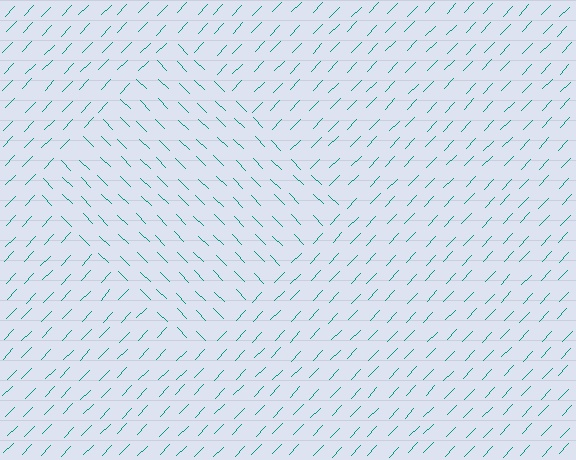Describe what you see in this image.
The image is filled with small teal line segments. A diamond region in the image has lines oriented differently from the surrounding lines, creating a visible texture boundary.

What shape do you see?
I see a diamond.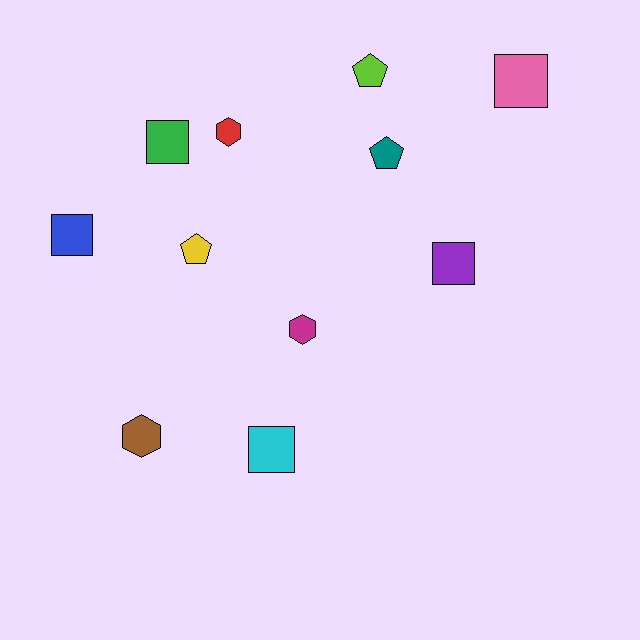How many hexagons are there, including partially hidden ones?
There are 3 hexagons.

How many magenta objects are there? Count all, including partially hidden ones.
There is 1 magenta object.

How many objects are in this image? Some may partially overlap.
There are 11 objects.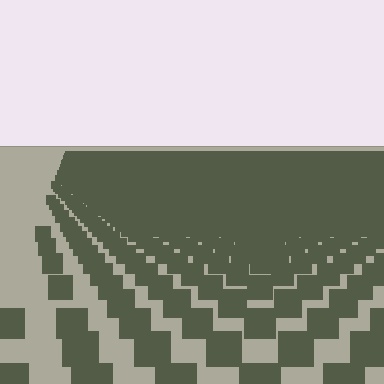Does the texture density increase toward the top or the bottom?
Density increases toward the top.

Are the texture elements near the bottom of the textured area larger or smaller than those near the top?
Larger. Near the bottom, elements are closer to the viewer and appear at a bigger on-screen size.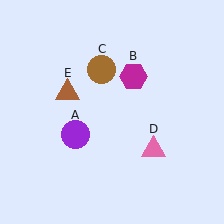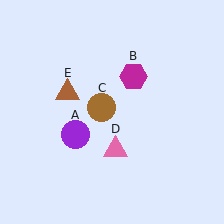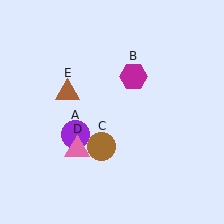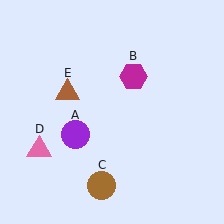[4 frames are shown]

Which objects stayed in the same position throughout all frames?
Purple circle (object A) and magenta hexagon (object B) and brown triangle (object E) remained stationary.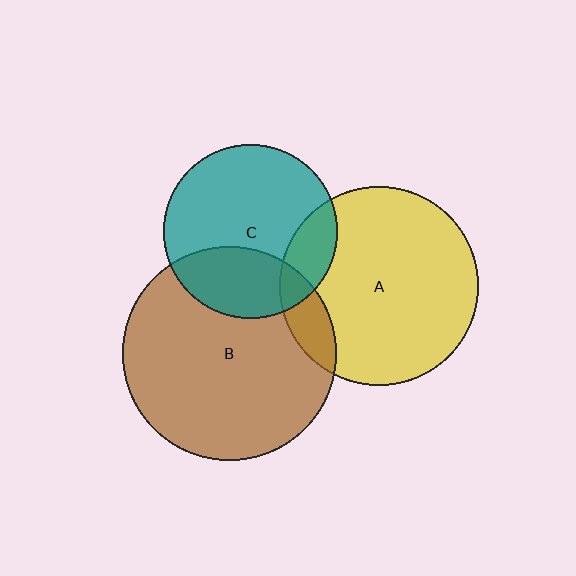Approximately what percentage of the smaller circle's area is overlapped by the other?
Approximately 30%.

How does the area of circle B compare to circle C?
Approximately 1.5 times.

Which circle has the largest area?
Circle B (brown).